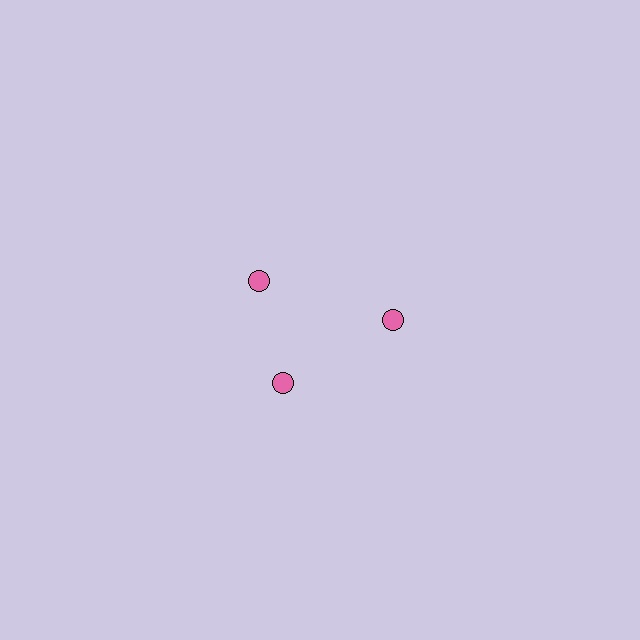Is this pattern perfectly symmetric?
No. The 3 pink circles are arranged in a ring, but one element near the 11 o'clock position is rotated out of alignment along the ring, breaking the 3-fold rotational symmetry.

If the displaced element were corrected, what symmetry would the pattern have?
It would have 3-fold rotational symmetry — the pattern would map onto itself every 120 degrees.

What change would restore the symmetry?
The symmetry would be restored by rotating it back into even spacing with its neighbors so that all 3 circles sit at equal angles and equal distance from the center.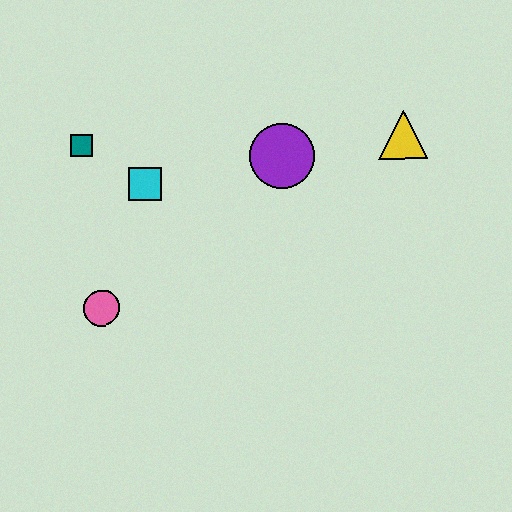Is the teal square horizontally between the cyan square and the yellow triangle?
No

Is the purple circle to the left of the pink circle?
No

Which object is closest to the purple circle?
The yellow triangle is closest to the purple circle.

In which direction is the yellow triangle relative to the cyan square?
The yellow triangle is to the right of the cyan square.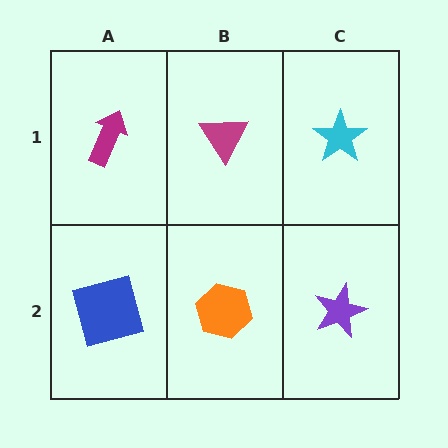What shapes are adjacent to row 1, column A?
A blue square (row 2, column A), a magenta triangle (row 1, column B).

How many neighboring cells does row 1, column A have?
2.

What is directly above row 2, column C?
A cyan star.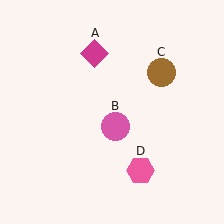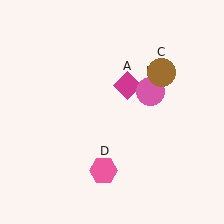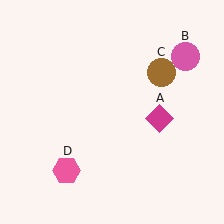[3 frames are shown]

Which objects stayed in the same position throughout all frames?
Brown circle (object C) remained stationary.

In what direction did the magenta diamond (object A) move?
The magenta diamond (object A) moved down and to the right.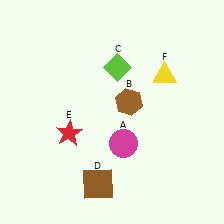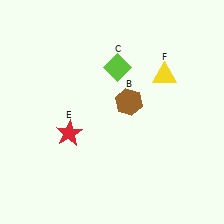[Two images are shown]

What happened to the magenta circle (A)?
The magenta circle (A) was removed in Image 2. It was in the bottom-right area of Image 1.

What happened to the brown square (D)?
The brown square (D) was removed in Image 2. It was in the bottom-left area of Image 1.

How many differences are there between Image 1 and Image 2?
There are 2 differences between the two images.